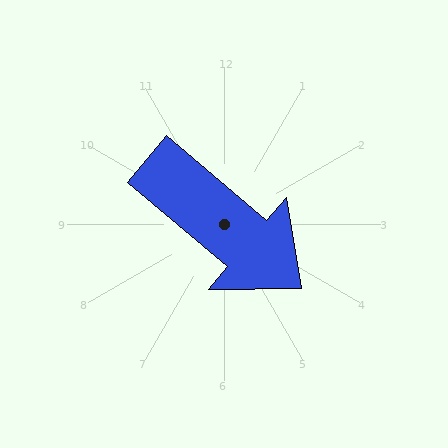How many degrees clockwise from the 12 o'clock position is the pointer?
Approximately 130 degrees.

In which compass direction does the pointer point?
Southeast.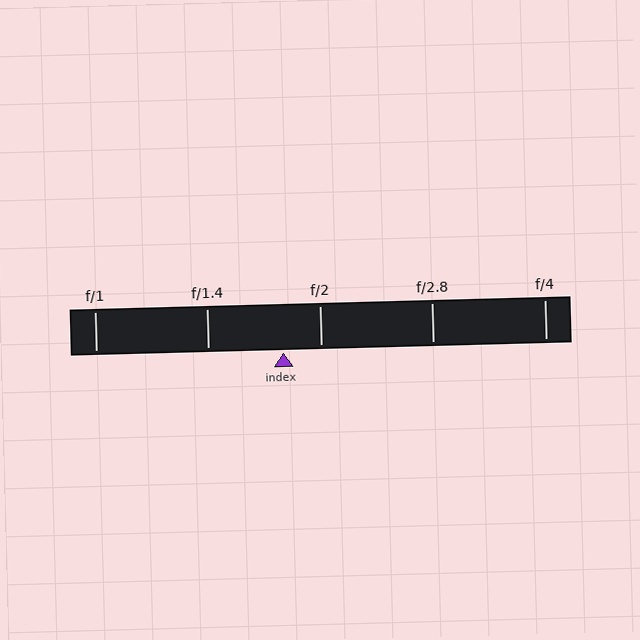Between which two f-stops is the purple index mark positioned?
The index mark is between f/1.4 and f/2.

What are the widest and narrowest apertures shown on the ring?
The widest aperture shown is f/1 and the narrowest is f/4.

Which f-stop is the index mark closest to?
The index mark is closest to f/2.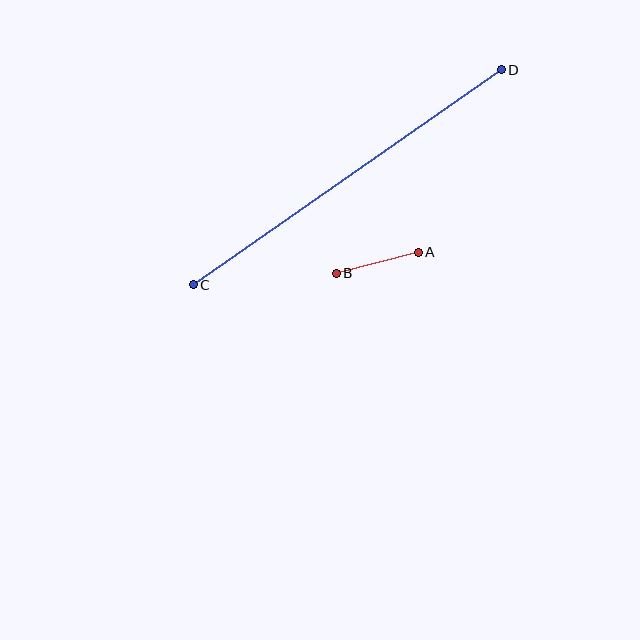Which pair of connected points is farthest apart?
Points C and D are farthest apart.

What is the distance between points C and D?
The distance is approximately 376 pixels.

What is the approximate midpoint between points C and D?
The midpoint is at approximately (347, 177) pixels.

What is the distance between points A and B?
The distance is approximately 85 pixels.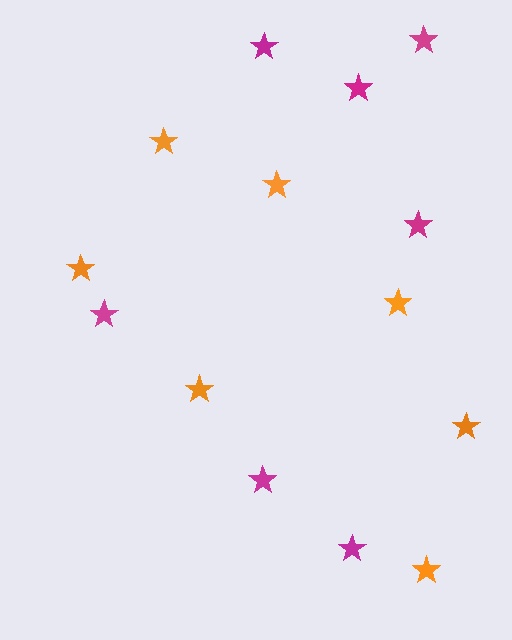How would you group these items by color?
There are 2 groups: one group of magenta stars (7) and one group of orange stars (7).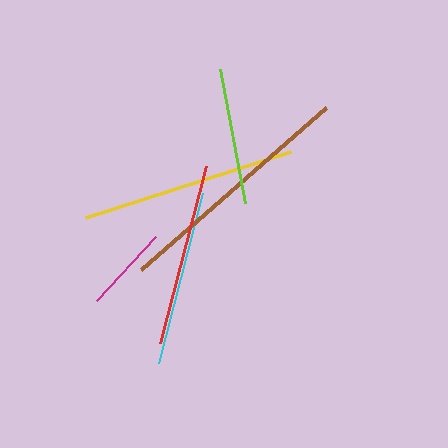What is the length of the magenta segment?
The magenta segment is approximately 87 pixels long.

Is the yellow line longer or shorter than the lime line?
The yellow line is longer than the lime line.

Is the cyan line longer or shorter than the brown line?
The brown line is longer than the cyan line.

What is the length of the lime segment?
The lime segment is approximately 136 pixels long.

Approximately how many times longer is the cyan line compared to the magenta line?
The cyan line is approximately 2.0 times the length of the magenta line.